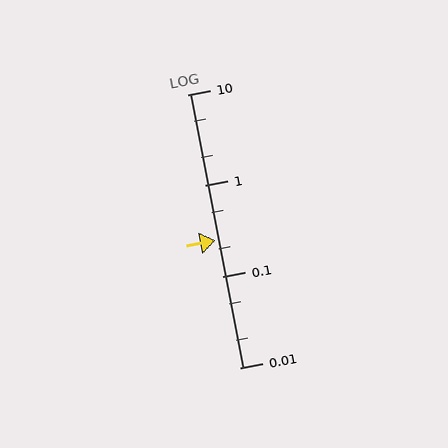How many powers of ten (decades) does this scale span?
The scale spans 3 decades, from 0.01 to 10.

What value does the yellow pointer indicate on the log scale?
The pointer indicates approximately 0.25.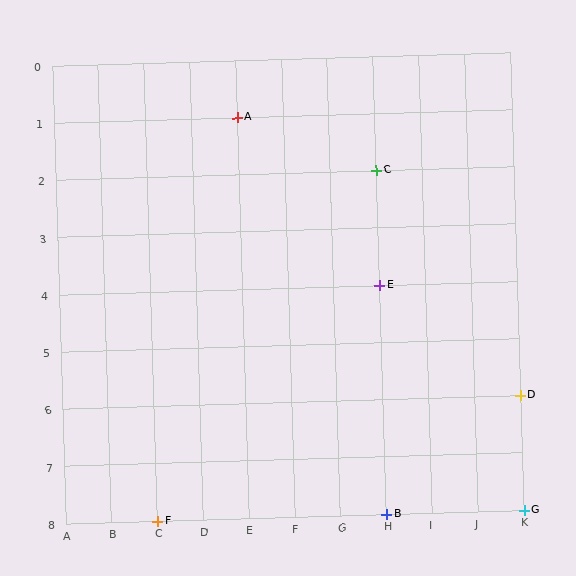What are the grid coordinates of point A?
Point A is at grid coordinates (E, 1).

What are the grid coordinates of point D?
Point D is at grid coordinates (K, 6).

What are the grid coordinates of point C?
Point C is at grid coordinates (H, 2).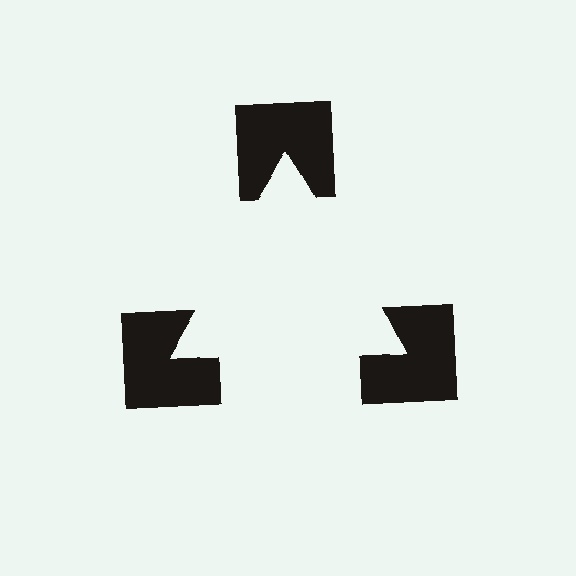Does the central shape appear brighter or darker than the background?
It typically appears slightly brighter than the background, even though no actual brightness change is drawn.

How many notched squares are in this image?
There are 3 — one at each vertex of the illusory triangle.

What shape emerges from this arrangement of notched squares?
An illusory triangle — its edges are inferred from the aligned wedge cuts in the notched squares, not physically drawn.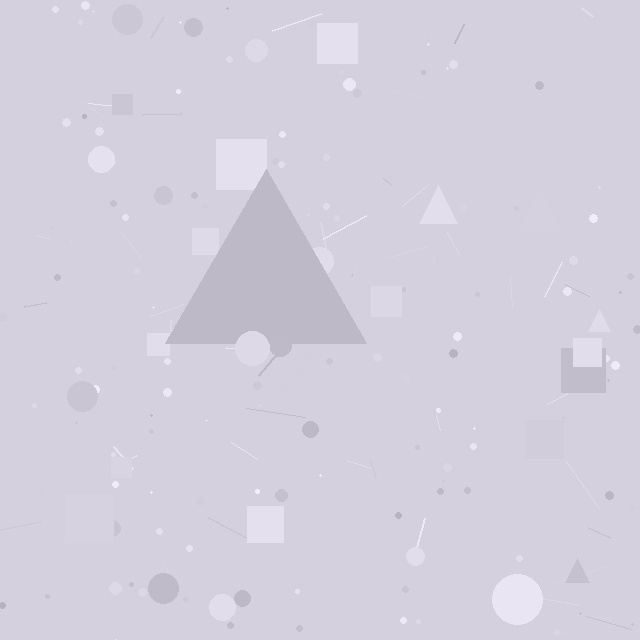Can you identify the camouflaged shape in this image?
The camouflaged shape is a triangle.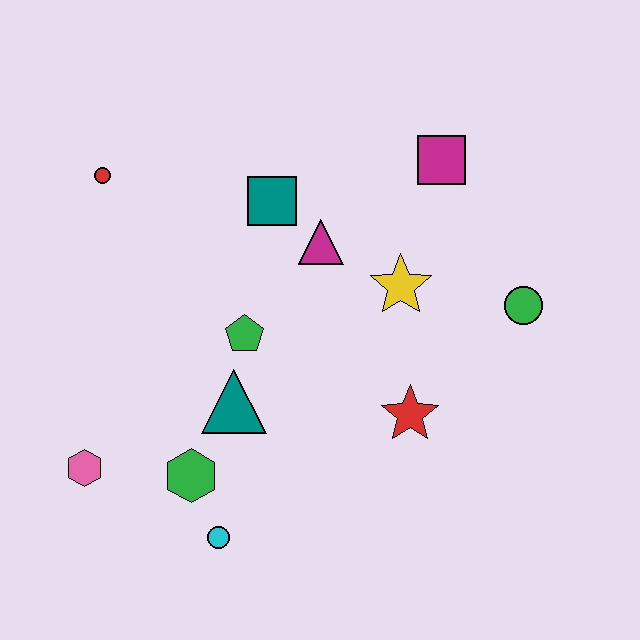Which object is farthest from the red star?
The red circle is farthest from the red star.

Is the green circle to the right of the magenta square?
Yes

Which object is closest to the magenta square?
The yellow star is closest to the magenta square.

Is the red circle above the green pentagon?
Yes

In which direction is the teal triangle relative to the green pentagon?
The teal triangle is below the green pentagon.